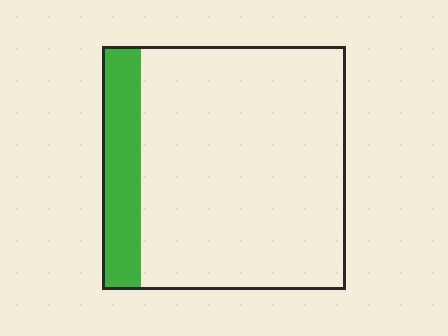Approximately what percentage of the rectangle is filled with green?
Approximately 15%.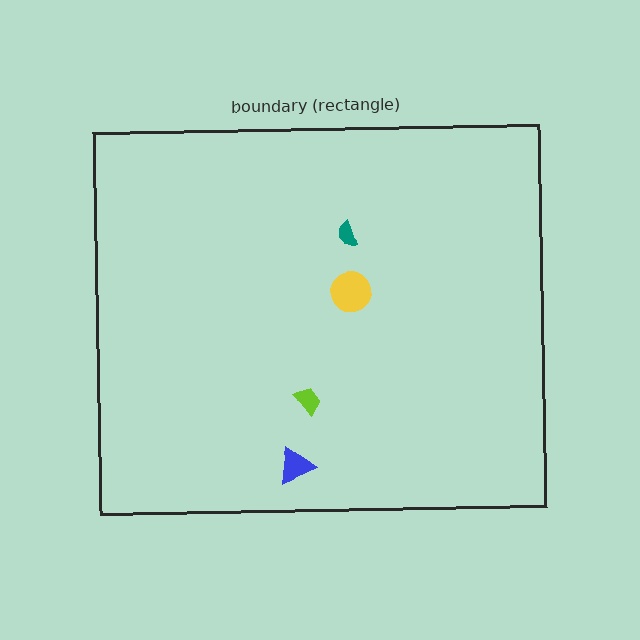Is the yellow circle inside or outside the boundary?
Inside.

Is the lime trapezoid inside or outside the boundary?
Inside.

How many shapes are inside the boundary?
4 inside, 0 outside.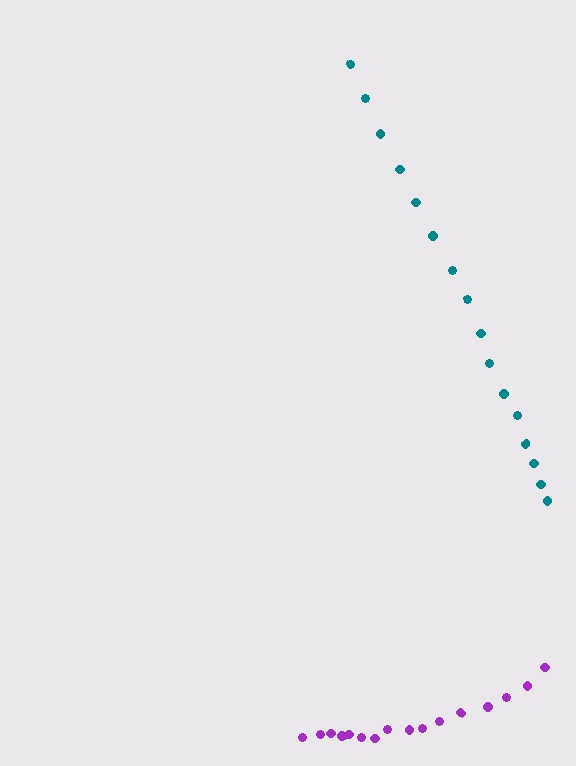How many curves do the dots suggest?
There are 2 distinct paths.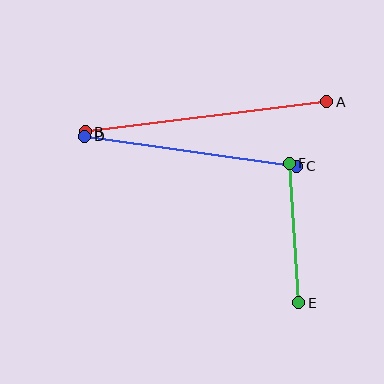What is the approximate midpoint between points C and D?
The midpoint is at approximately (191, 151) pixels.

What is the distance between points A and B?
The distance is approximately 243 pixels.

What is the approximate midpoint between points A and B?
The midpoint is at approximately (206, 117) pixels.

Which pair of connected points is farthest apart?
Points A and B are farthest apart.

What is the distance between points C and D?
The distance is approximately 214 pixels.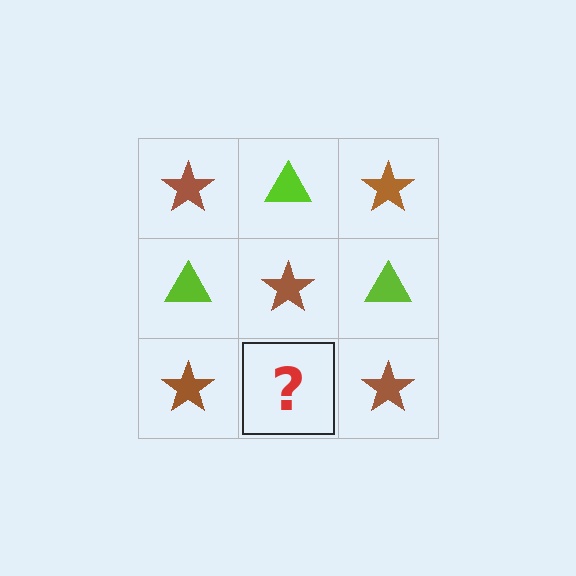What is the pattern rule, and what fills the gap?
The rule is that it alternates brown star and lime triangle in a checkerboard pattern. The gap should be filled with a lime triangle.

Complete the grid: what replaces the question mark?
The question mark should be replaced with a lime triangle.